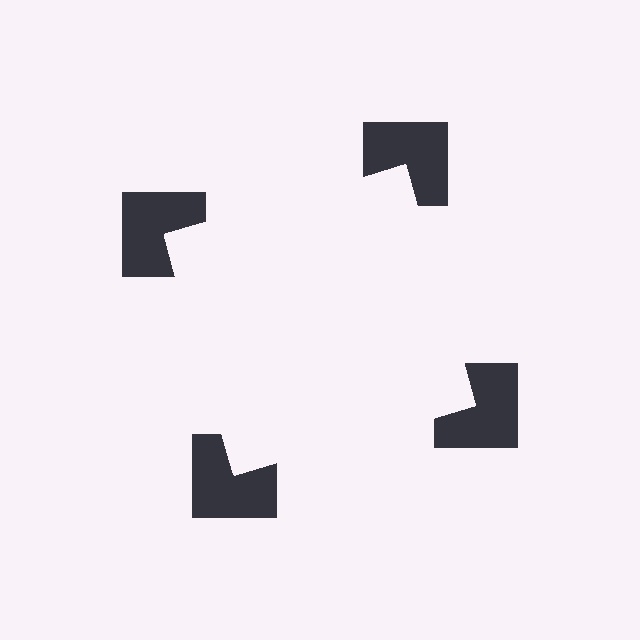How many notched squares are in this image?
There are 4 — one at each vertex of the illusory square.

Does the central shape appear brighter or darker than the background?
It typically appears slightly brighter than the background, even though no actual brightness change is drawn.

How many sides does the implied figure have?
4 sides.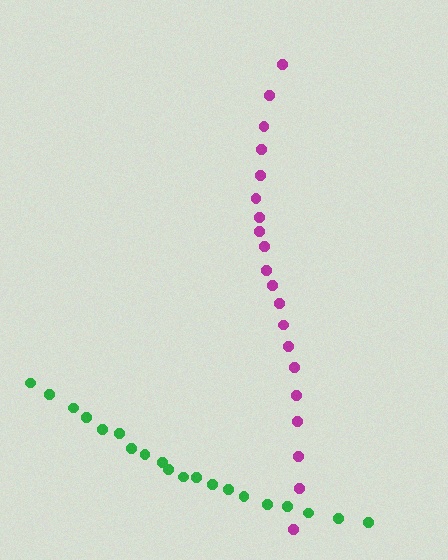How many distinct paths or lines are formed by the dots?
There are 2 distinct paths.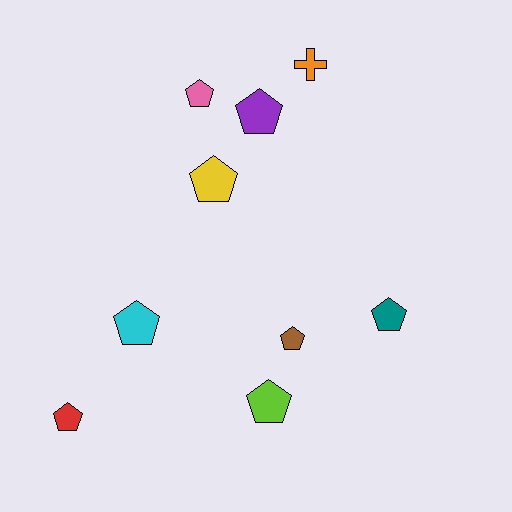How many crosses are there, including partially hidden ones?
There is 1 cross.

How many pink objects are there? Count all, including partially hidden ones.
There is 1 pink object.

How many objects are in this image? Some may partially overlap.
There are 9 objects.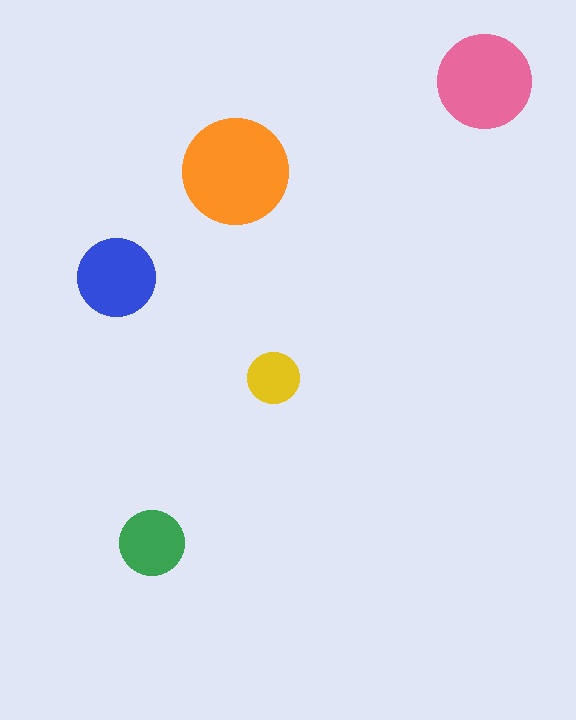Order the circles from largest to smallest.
the orange one, the pink one, the blue one, the green one, the yellow one.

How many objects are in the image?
There are 5 objects in the image.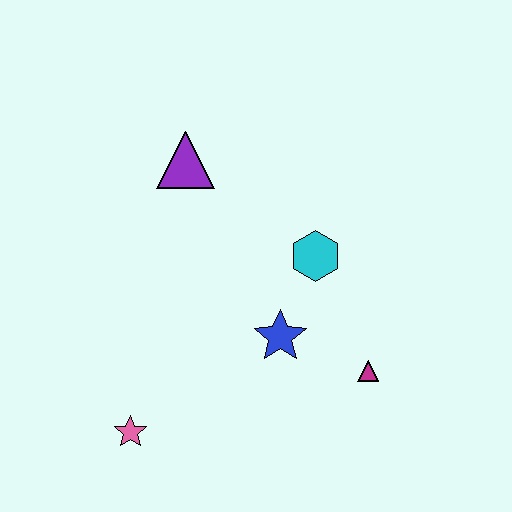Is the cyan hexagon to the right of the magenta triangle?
No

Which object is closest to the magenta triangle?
The blue star is closest to the magenta triangle.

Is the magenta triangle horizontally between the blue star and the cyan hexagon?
No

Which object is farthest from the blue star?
The purple triangle is farthest from the blue star.